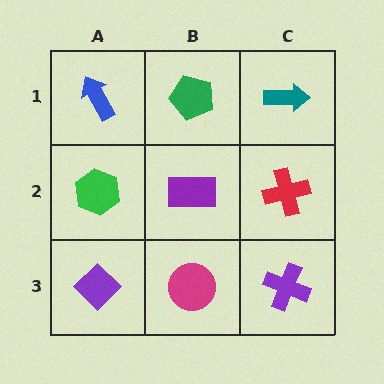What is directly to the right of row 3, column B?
A purple cross.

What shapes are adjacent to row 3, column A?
A green hexagon (row 2, column A), a magenta circle (row 3, column B).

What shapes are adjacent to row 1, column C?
A red cross (row 2, column C), a green pentagon (row 1, column B).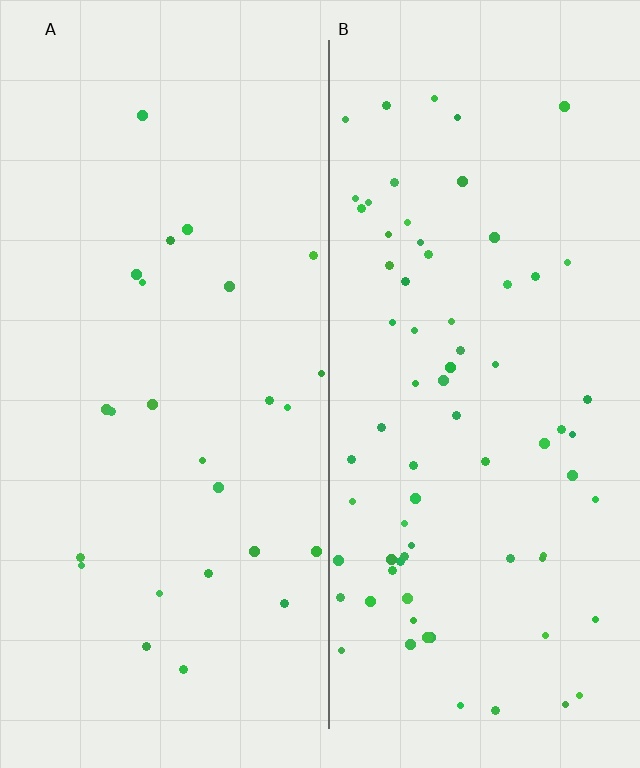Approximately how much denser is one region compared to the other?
Approximately 2.9× — region B over region A.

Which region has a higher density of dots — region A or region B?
B (the right).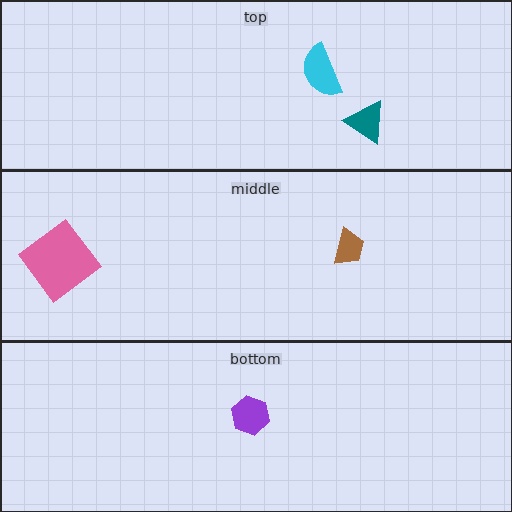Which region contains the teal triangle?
The top region.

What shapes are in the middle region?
The pink diamond, the brown trapezoid.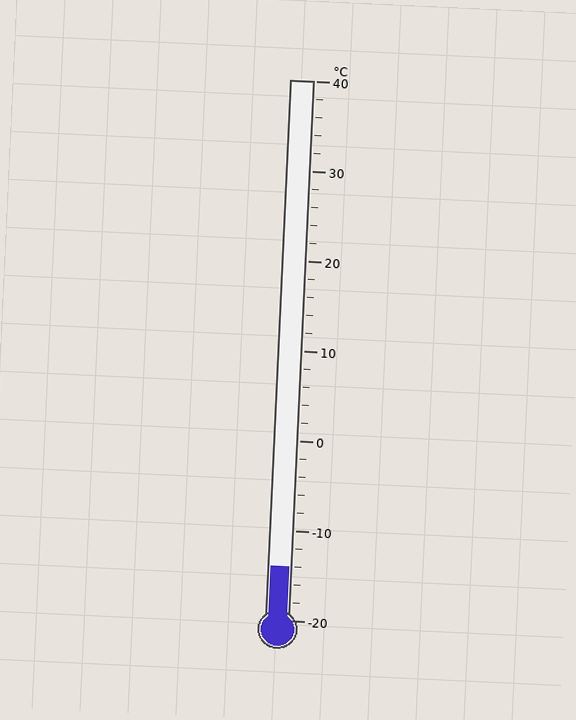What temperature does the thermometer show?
The thermometer shows approximately -14°C.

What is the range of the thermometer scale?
The thermometer scale ranges from -20°C to 40°C.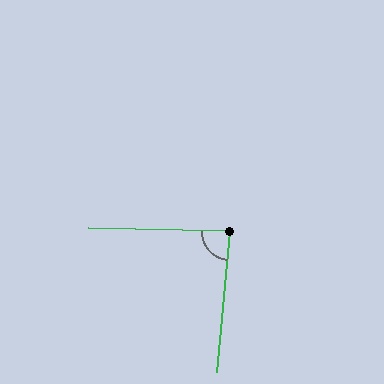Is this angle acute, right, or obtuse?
It is approximately a right angle.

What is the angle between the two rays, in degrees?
Approximately 86 degrees.